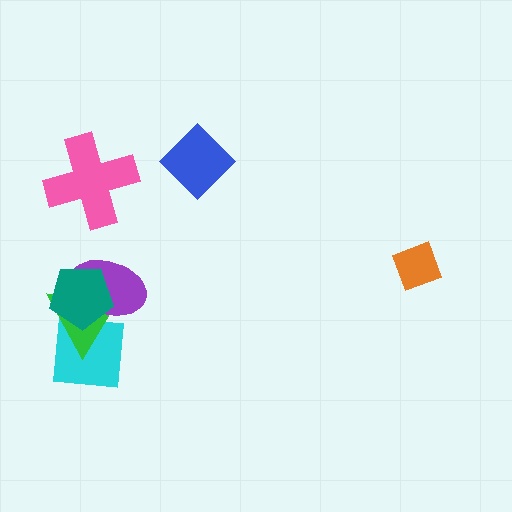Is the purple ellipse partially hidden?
Yes, it is partially covered by another shape.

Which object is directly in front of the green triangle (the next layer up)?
The purple ellipse is directly in front of the green triangle.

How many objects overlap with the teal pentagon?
3 objects overlap with the teal pentagon.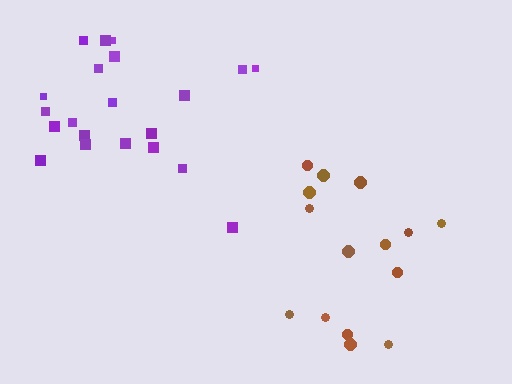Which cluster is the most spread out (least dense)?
Brown.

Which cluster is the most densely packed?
Purple.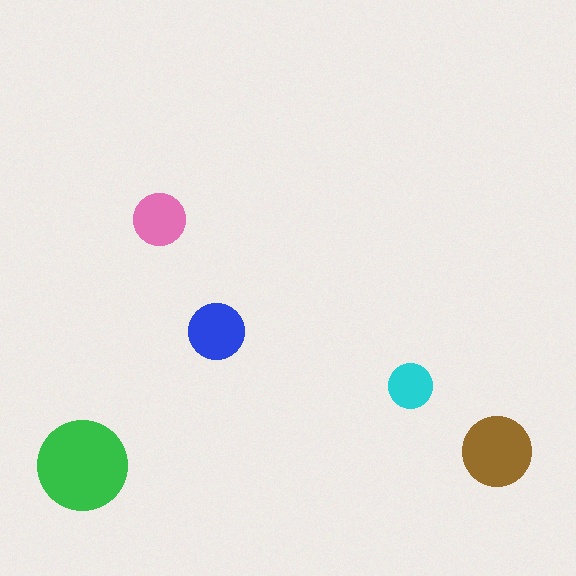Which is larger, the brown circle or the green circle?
The green one.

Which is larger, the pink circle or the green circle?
The green one.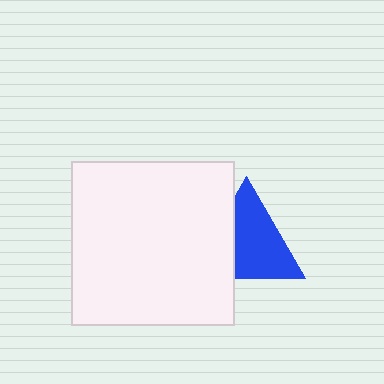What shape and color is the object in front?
The object in front is a white square.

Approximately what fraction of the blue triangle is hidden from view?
Roughly 33% of the blue triangle is hidden behind the white square.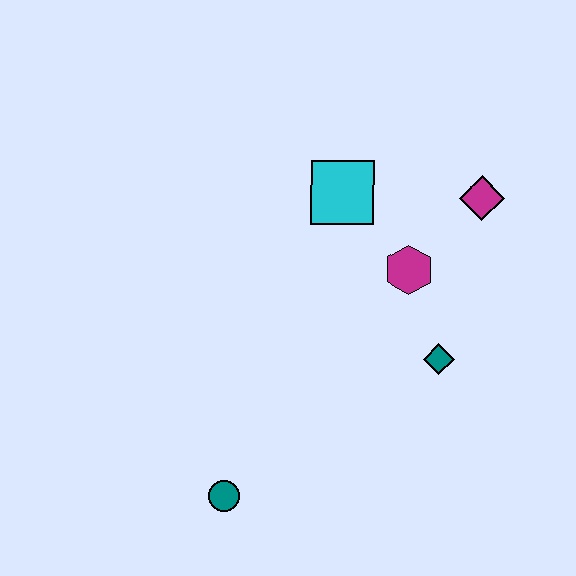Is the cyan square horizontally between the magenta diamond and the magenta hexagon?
No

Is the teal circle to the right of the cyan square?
No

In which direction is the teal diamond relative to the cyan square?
The teal diamond is below the cyan square.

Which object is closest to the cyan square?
The magenta hexagon is closest to the cyan square.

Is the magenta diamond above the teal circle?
Yes